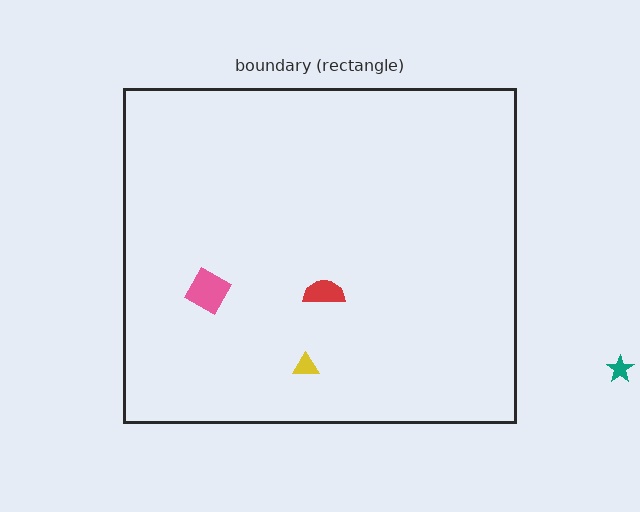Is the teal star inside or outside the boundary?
Outside.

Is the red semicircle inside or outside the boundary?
Inside.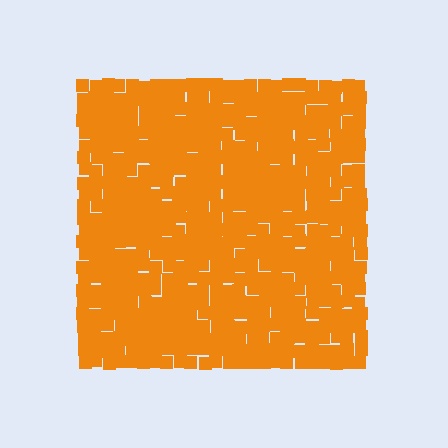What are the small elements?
The small elements are squares.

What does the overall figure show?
The overall figure shows a square.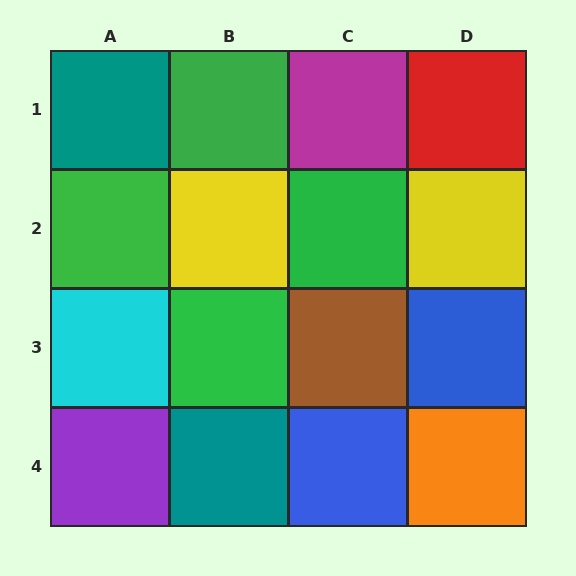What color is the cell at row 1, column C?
Magenta.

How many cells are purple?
1 cell is purple.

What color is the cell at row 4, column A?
Purple.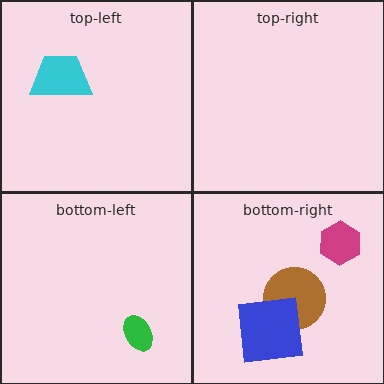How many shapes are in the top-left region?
1.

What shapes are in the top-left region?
The cyan trapezoid.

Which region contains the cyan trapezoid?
The top-left region.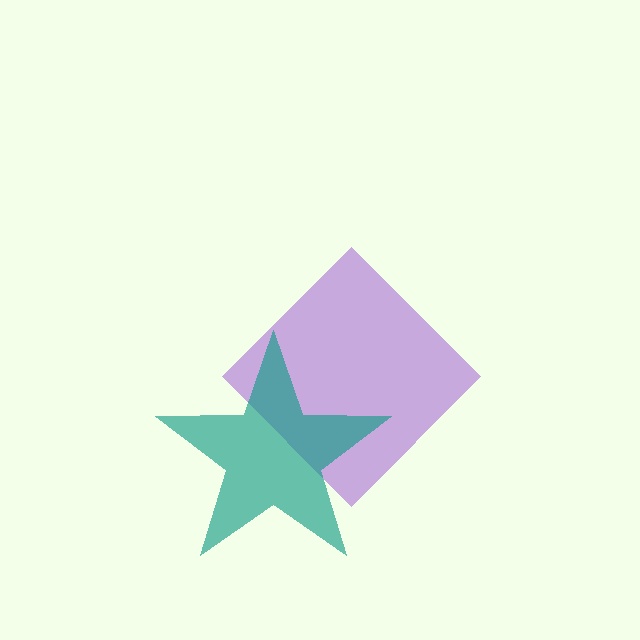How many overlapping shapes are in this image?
There are 2 overlapping shapes in the image.